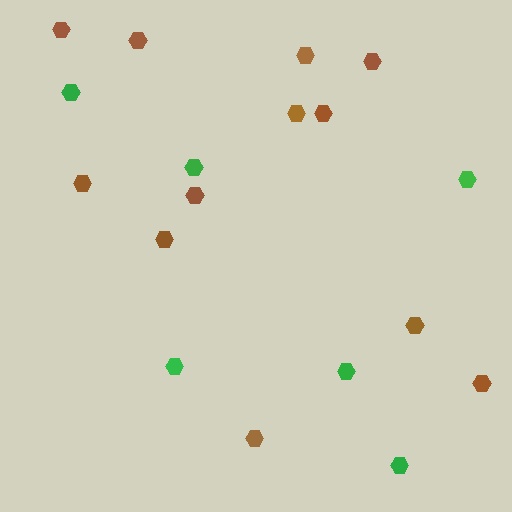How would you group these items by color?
There are 2 groups: one group of brown hexagons (12) and one group of green hexagons (6).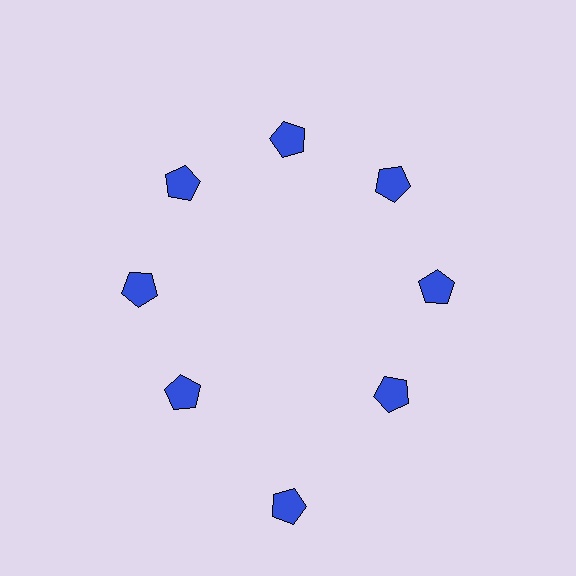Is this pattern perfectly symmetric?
No. The 8 blue pentagons are arranged in a ring, but one element near the 6 o'clock position is pushed outward from the center, breaking the 8-fold rotational symmetry.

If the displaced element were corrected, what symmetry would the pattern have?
It would have 8-fold rotational symmetry — the pattern would map onto itself every 45 degrees.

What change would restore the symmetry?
The symmetry would be restored by moving it inward, back onto the ring so that all 8 pentagons sit at equal angles and equal distance from the center.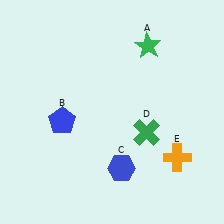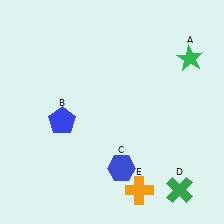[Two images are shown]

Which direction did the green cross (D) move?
The green cross (D) moved down.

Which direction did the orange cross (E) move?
The orange cross (E) moved left.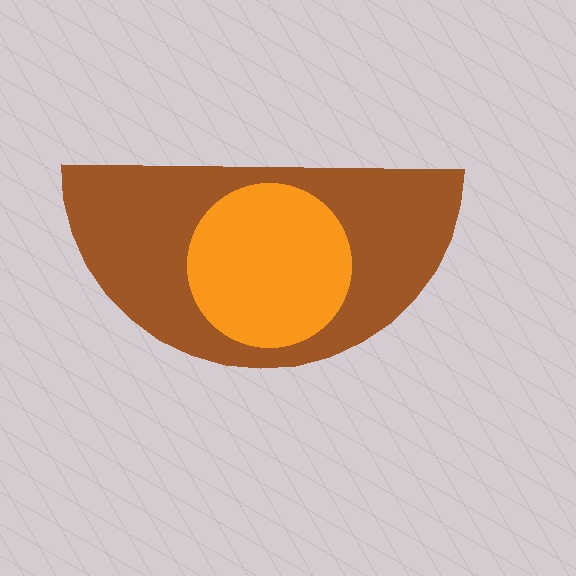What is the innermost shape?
The orange circle.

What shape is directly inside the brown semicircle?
The orange circle.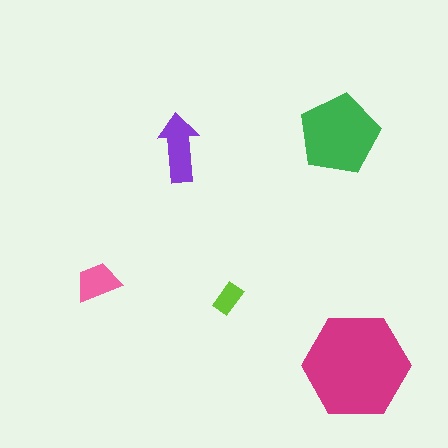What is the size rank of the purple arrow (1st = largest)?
3rd.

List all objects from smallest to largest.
The lime rectangle, the pink trapezoid, the purple arrow, the green pentagon, the magenta hexagon.